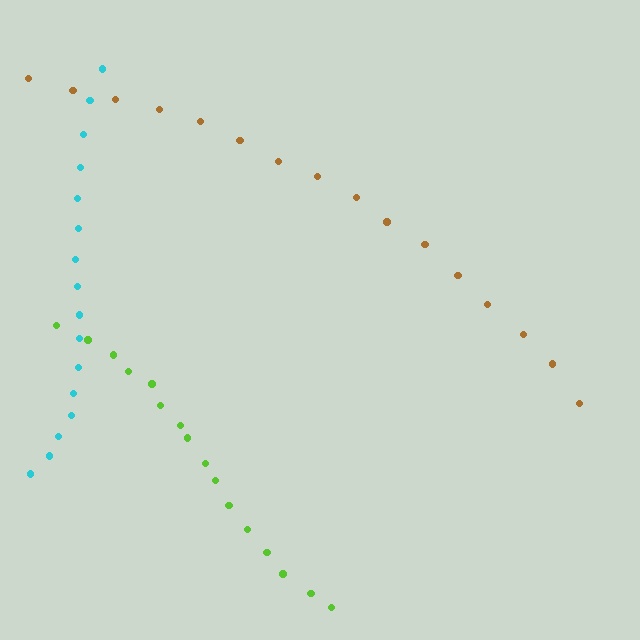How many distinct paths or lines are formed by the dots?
There are 3 distinct paths.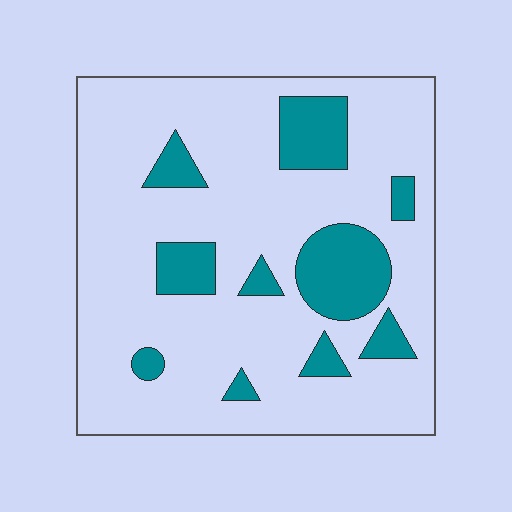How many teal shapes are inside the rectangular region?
10.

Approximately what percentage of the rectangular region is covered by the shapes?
Approximately 20%.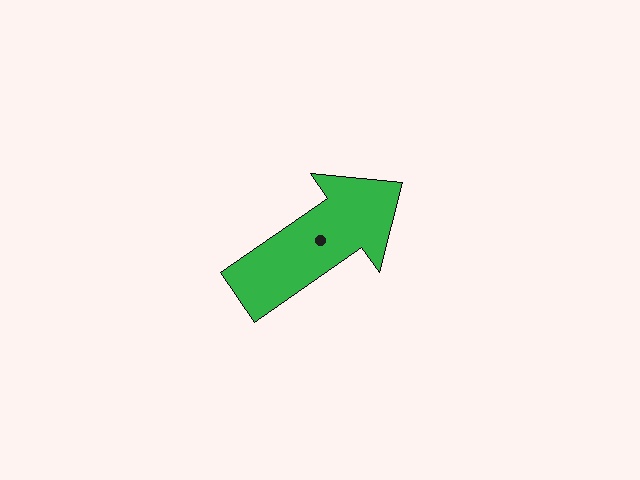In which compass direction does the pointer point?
Northeast.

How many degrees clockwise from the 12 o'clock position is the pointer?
Approximately 55 degrees.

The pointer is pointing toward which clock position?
Roughly 2 o'clock.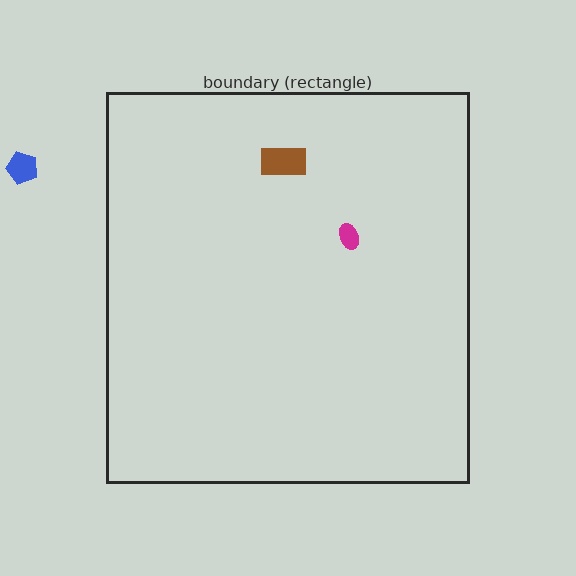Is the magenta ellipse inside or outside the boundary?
Inside.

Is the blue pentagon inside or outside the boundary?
Outside.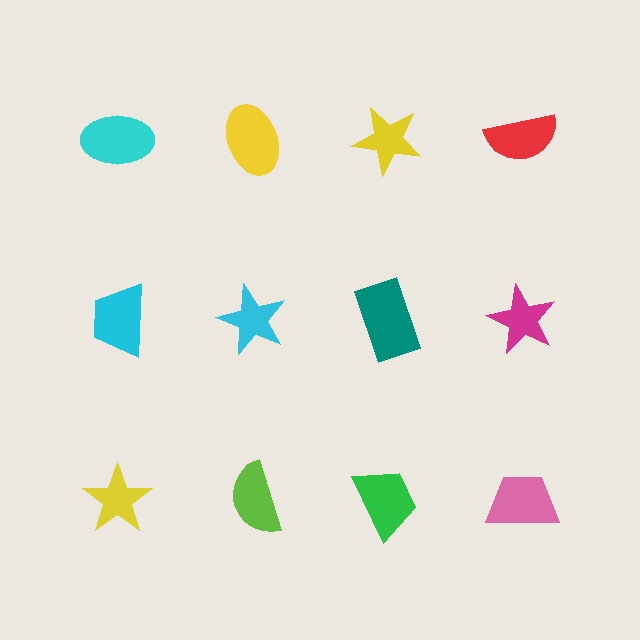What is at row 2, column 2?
A cyan star.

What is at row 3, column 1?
A yellow star.